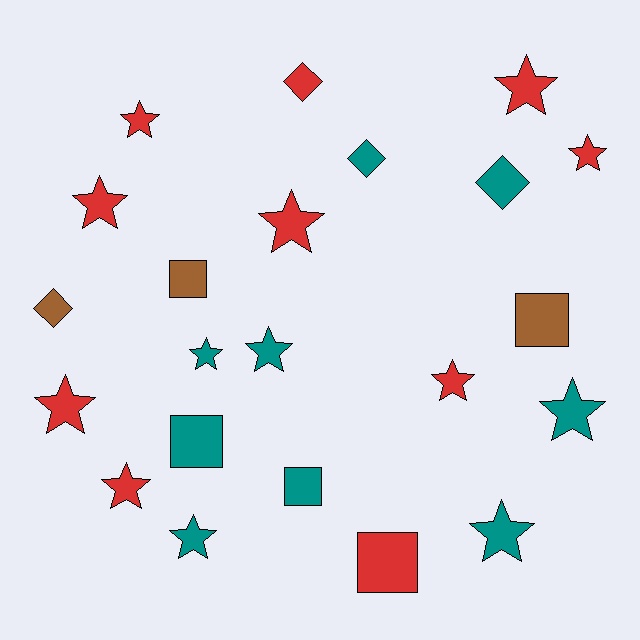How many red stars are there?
There are 8 red stars.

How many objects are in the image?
There are 22 objects.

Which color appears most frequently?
Red, with 10 objects.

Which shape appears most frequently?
Star, with 13 objects.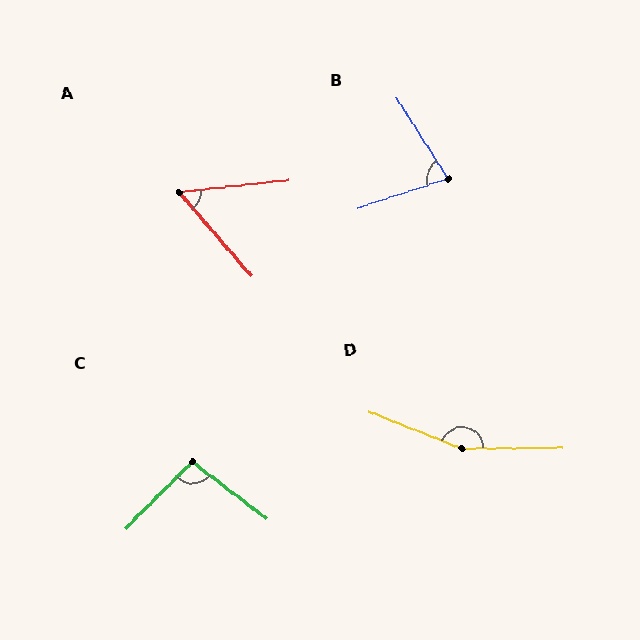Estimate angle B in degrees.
Approximately 76 degrees.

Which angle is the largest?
D, at approximately 158 degrees.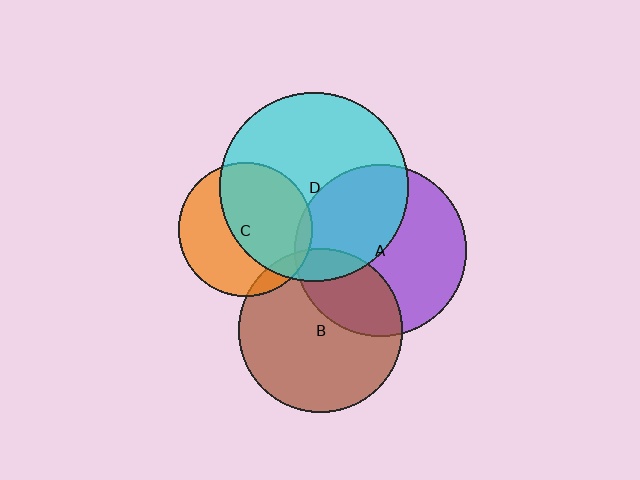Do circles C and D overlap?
Yes.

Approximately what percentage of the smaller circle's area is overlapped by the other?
Approximately 55%.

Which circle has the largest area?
Circle D (cyan).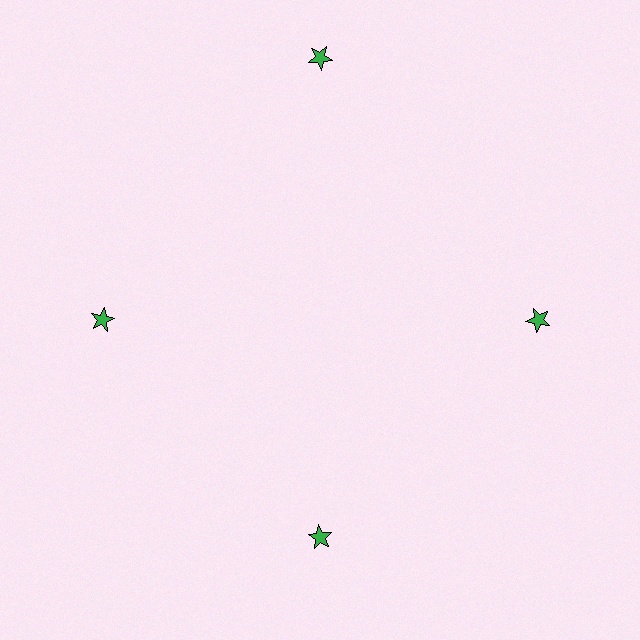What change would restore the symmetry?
The symmetry would be restored by moving it inward, back onto the ring so that all 4 stars sit at equal angles and equal distance from the center.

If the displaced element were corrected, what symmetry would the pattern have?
It would have 4-fold rotational symmetry — the pattern would map onto itself every 90 degrees.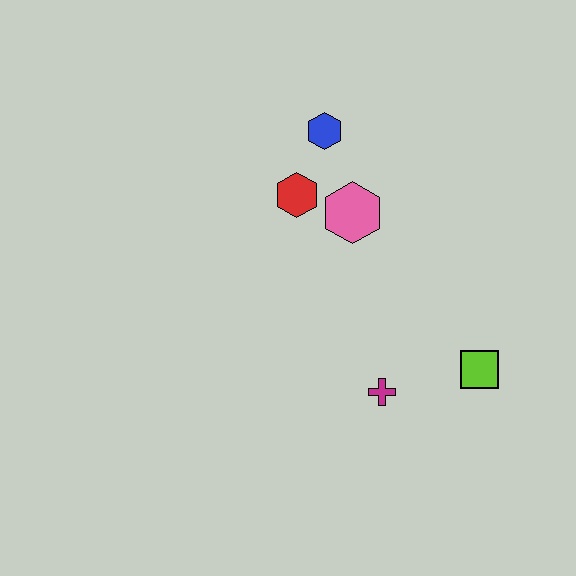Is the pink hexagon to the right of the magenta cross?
No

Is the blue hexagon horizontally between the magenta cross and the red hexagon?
Yes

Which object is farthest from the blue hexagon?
The lime square is farthest from the blue hexagon.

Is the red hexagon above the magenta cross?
Yes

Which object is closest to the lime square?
The magenta cross is closest to the lime square.